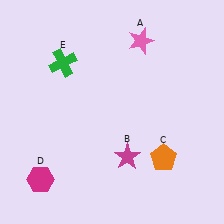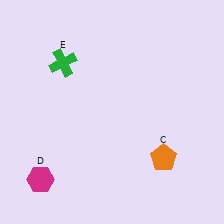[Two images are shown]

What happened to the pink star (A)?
The pink star (A) was removed in Image 2. It was in the top-right area of Image 1.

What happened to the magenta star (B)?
The magenta star (B) was removed in Image 2. It was in the bottom-right area of Image 1.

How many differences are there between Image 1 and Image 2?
There are 2 differences between the two images.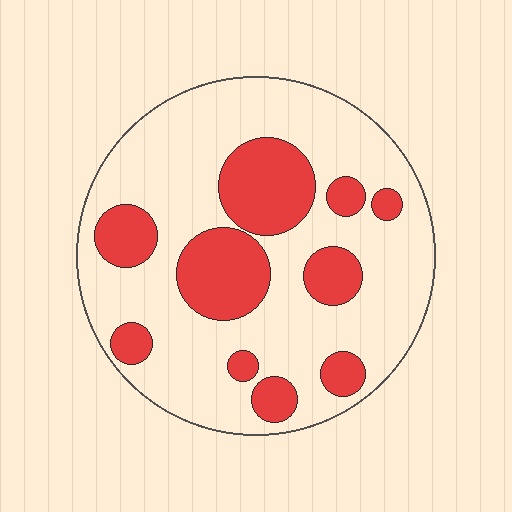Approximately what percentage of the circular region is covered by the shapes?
Approximately 30%.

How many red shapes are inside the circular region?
10.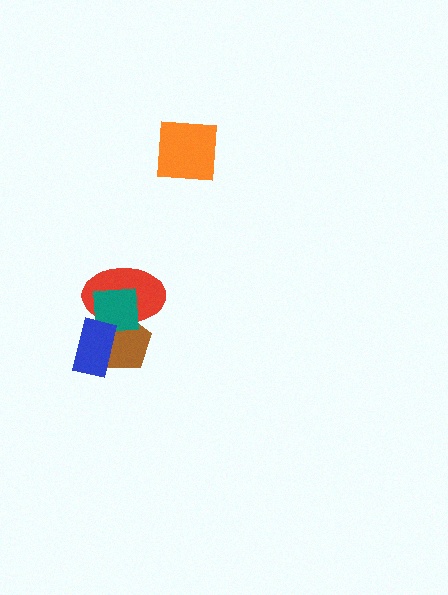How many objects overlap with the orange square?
0 objects overlap with the orange square.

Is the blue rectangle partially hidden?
No, no other shape covers it.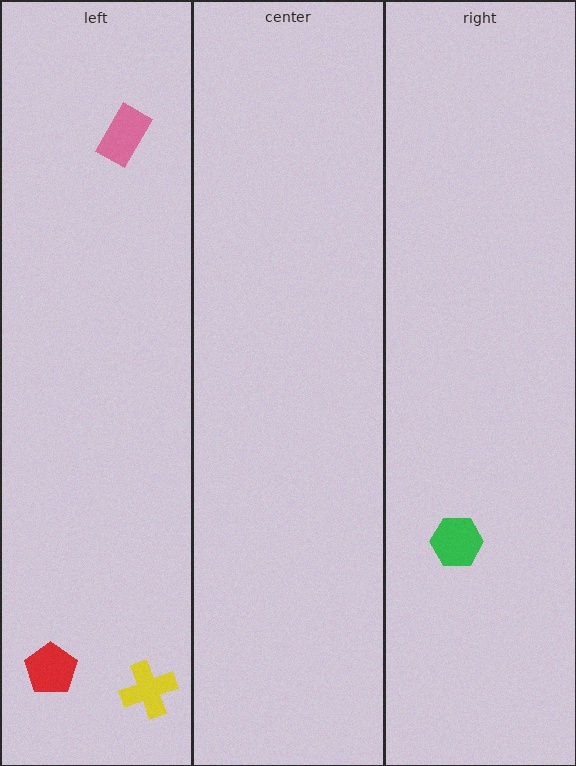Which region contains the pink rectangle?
The left region.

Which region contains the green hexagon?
The right region.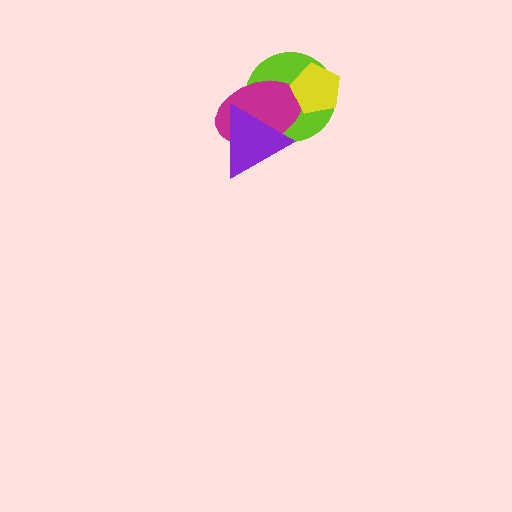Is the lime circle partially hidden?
Yes, it is partially covered by another shape.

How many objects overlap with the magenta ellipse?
3 objects overlap with the magenta ellipse.